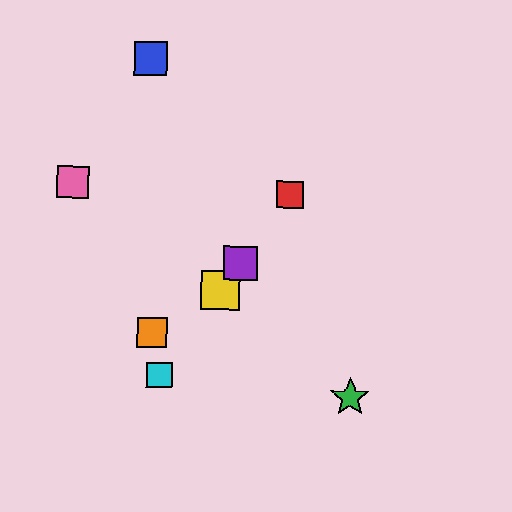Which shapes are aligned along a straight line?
The red square, the yellow square, the purple square, the cyan square are aligned along a straight line.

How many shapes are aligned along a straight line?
4 shapes (the red square, the yellow square, the purple square, the cyan square) are aligned along a straight line.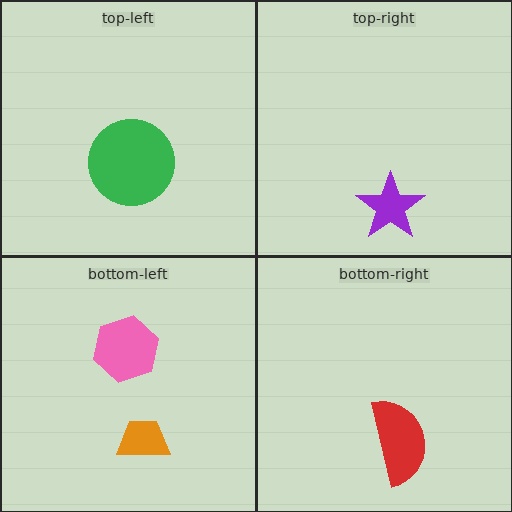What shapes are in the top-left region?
The green circle.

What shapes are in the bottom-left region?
The pink hexagon, the orange trapezoid.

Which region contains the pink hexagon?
The bottom-left region.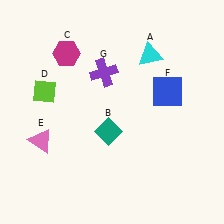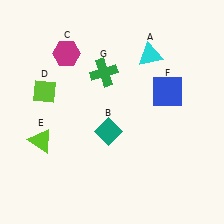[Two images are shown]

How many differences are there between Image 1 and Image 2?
There are 2 differences between the two images.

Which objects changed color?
E changed from pink to lime. G changed from purple to green.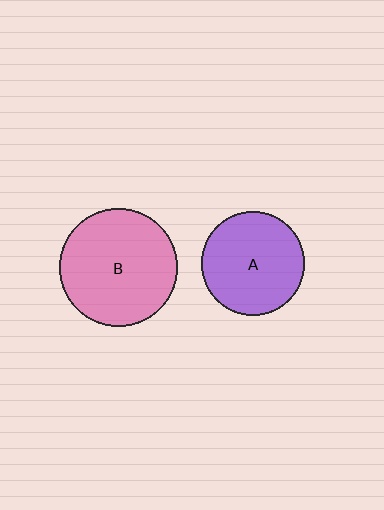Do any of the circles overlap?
No, none of the circles overlap.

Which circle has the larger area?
Circle B (pink).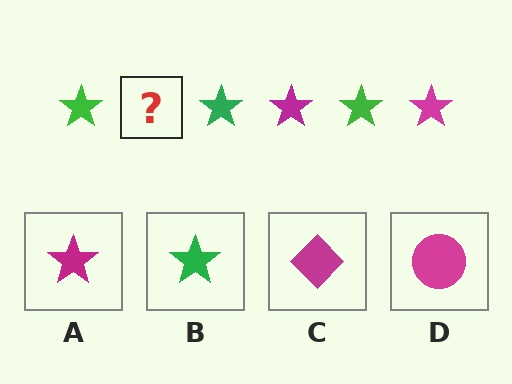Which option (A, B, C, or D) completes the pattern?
A.